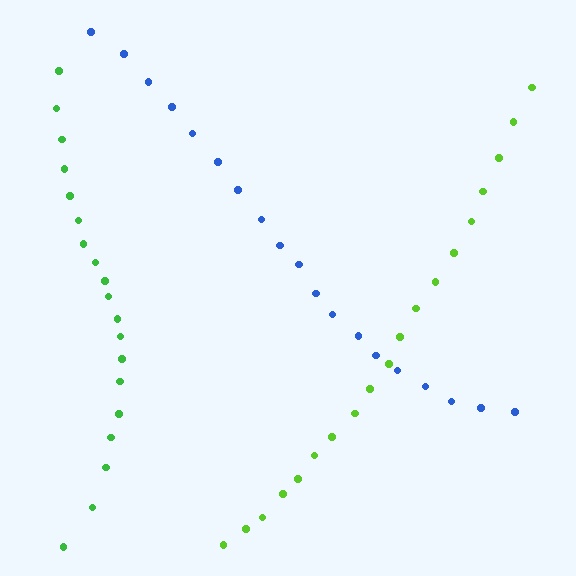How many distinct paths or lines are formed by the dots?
There are 3 distinct paths.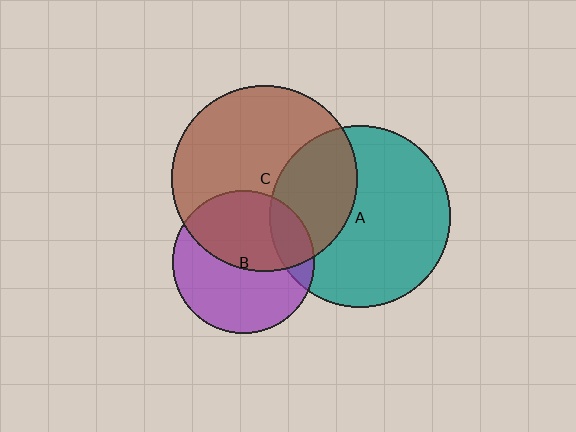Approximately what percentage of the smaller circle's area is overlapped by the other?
Approximately 45%.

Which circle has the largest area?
Circle C (brown).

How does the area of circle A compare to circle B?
Approximately 1.6 times.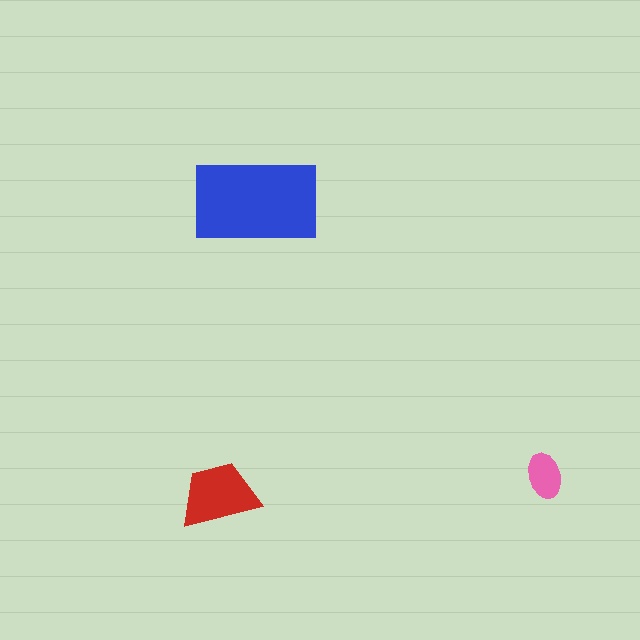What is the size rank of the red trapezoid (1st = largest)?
2nd.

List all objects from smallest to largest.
The pink ellipse, the red trapezoid, the blue rectangle.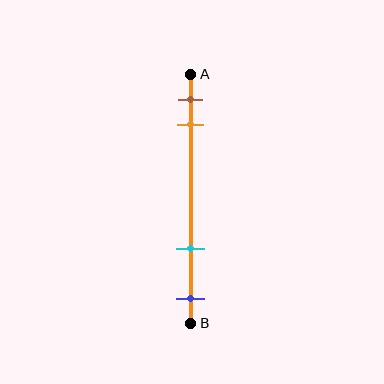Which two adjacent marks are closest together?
The brown and orange marks are the closest adjacent pair.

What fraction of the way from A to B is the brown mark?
The brown mark is approximately 10% (0.1) of the way from A to B.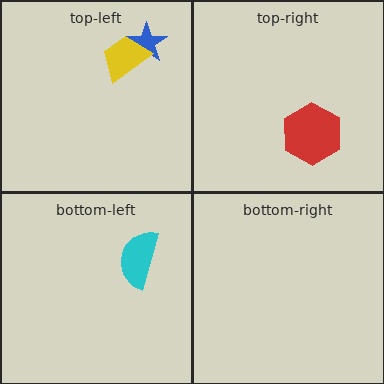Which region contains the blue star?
The top-left region.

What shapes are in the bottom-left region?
The cyan semicircle.